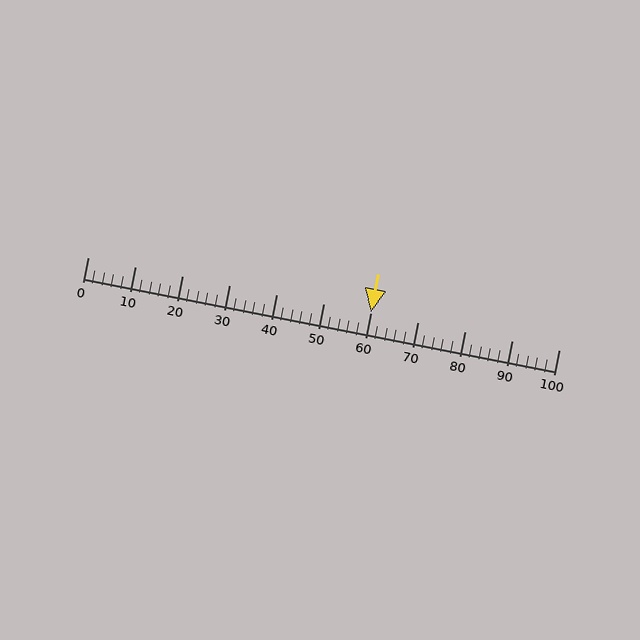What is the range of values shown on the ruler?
The ruler shows values from 0 to 100.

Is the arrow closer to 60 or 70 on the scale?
The arrow is closer to 60.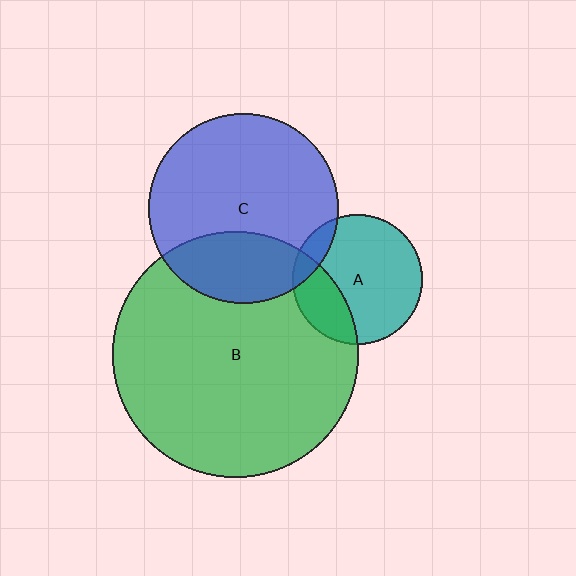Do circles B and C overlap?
Yes.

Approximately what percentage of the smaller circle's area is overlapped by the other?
Approximately 30%.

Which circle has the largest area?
Circle B (green).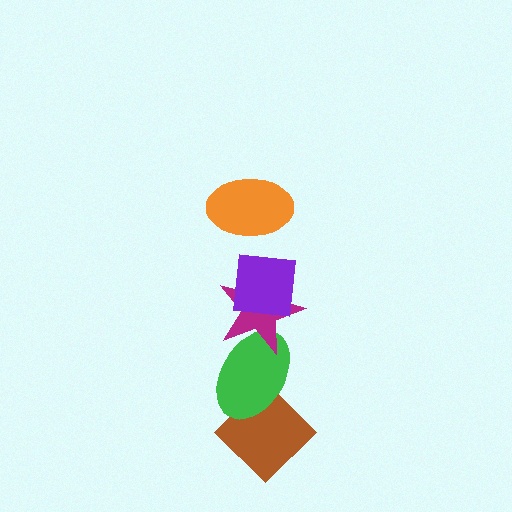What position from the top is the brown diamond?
The brown diamond is 5th from the top.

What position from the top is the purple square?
The purple square is 2nd from the top.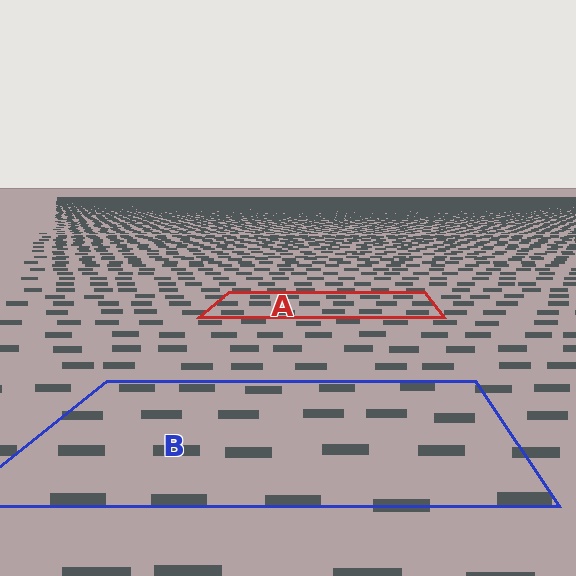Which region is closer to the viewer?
Region B is closer. The texture elements there are larger and more spread out.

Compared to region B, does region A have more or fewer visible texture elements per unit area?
Region A has more texture elements per unit area — they are packed more densely because it is farther away.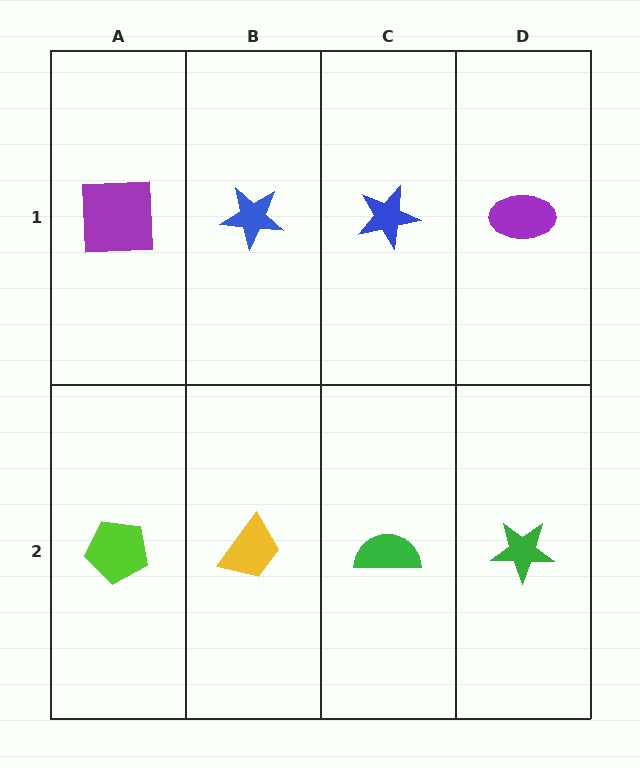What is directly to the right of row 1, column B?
A blue star.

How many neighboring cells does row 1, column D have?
2.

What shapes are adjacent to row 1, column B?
A yellow trapezoid (row 2, column B), a purple square (row 1, column A), a blue star (row 1, column C).